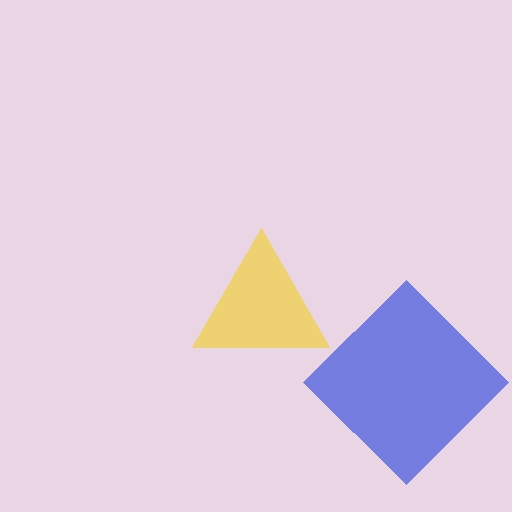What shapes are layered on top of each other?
The layered shapes are: a blue diamond, a yellow triangle.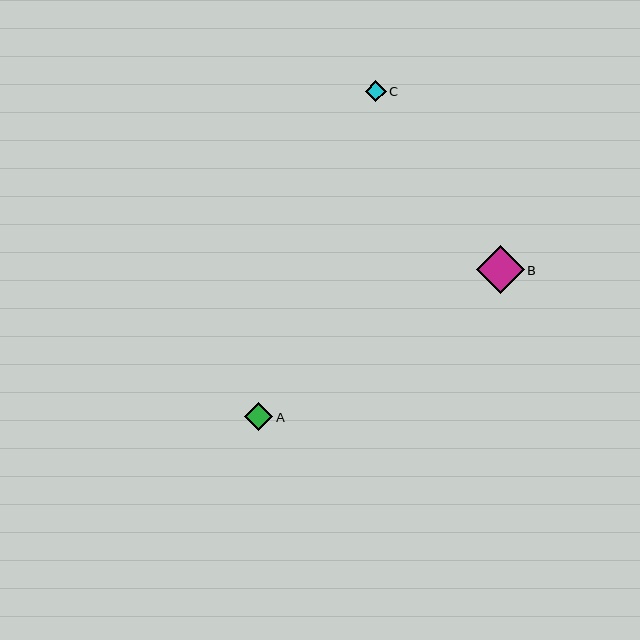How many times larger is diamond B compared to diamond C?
Diamond B is approximately 2.4 times the size of diamond C.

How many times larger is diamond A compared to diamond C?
Diamond A is approximately 1.4 times the size of diamond C.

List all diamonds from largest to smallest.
From largest to smallest: B, A, C.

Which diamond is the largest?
Diamond B is the largest with a size of approximately 48 pixels.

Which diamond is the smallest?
Diamond C is the smallest with a size of approximately 20 pixels.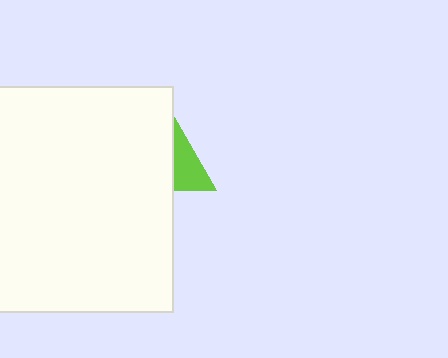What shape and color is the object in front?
The object in front is a white rectangle.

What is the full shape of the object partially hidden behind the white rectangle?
The partially hidden object is a lime triangle.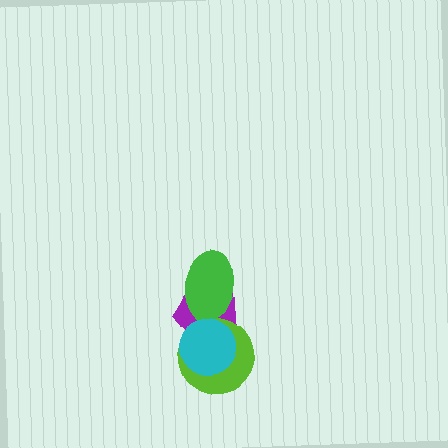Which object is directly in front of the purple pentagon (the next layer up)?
The lime circle is directly in front of the purple pentagon.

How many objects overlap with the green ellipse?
1 object overlaps with the green ellipse.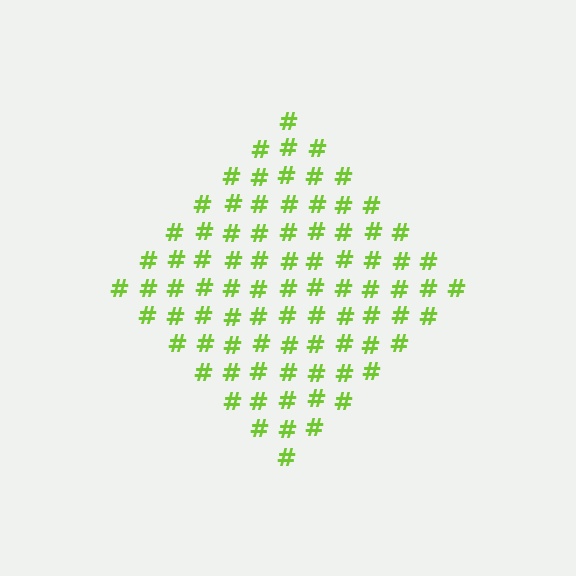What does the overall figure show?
The overall figure shows a diamond.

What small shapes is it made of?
It is made of small hash symbols.